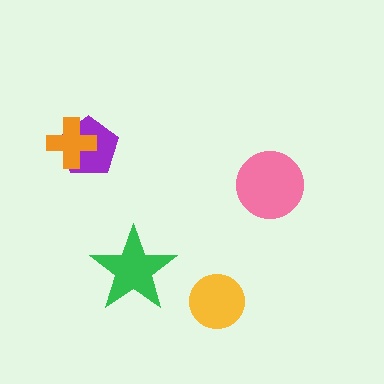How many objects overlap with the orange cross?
1 object overlaps with the orange cross.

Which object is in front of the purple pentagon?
The orange cross is in front of the purple pentagon.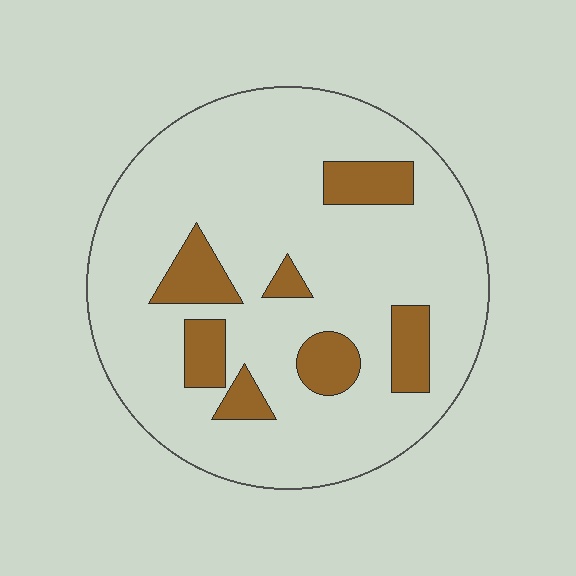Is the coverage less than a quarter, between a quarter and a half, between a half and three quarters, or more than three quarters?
Less than a quarter.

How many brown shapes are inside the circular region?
7.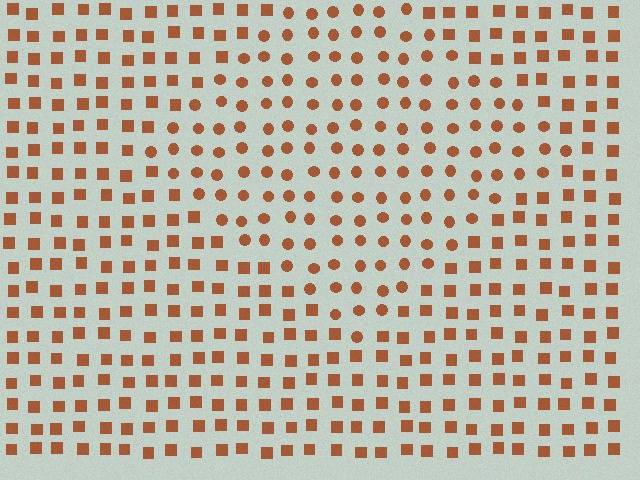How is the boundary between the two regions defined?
The boundary is defined by a change in element shape: circles inside vs. squares outside. All elements share the same color and spacing.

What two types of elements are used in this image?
The image uses circles inside the diamond region and squares outside it.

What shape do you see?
I see a diamond.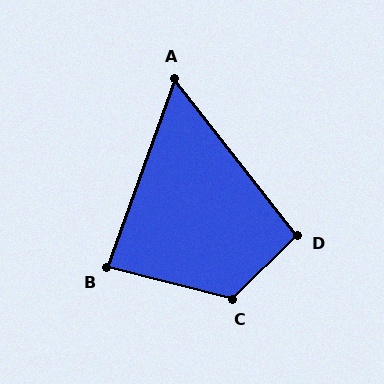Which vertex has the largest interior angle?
C, at approximately 122 degrees.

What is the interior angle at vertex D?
Approximately 96 degrees (obtuse).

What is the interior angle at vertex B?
Approximately 84 degrees (acute).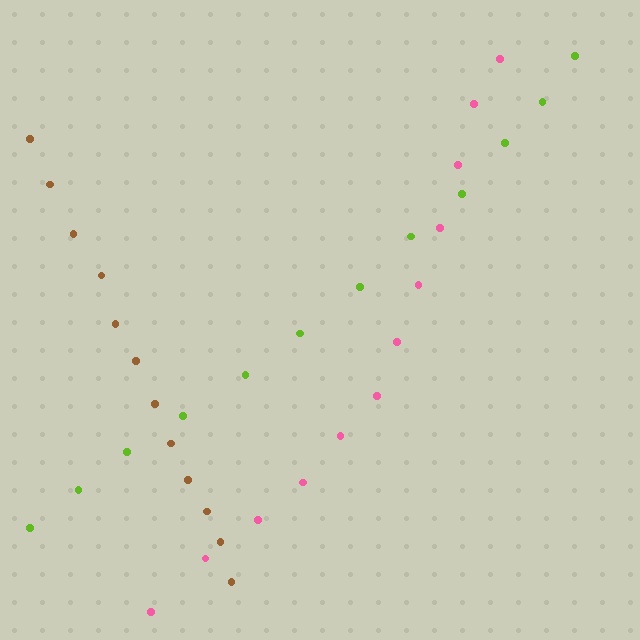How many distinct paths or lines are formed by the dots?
There are 3 distinct paths.